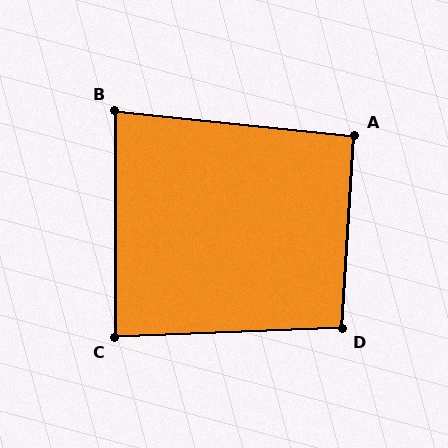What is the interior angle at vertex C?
Approximately 88 degrees (approximately right).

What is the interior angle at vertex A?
Approximately 92 degrees (approximately right).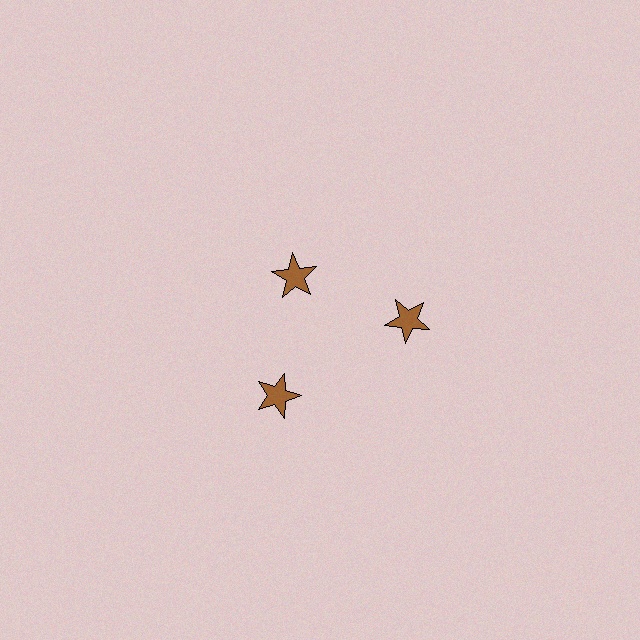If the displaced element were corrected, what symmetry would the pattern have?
It would have 3-fold rotational symmetry — the pattern would map onto itself every 120 degrees.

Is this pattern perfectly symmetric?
No. The 3 brown stars are arranged in a ring, but one element near the 11 o'clock position is pulled inward toward the center, breaking the 3-fold rotational symmetry.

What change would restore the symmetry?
The symmetry would be restored by moving it outward, back onto the ring so that all 3 stars sit at equal angles and equal distance from the center.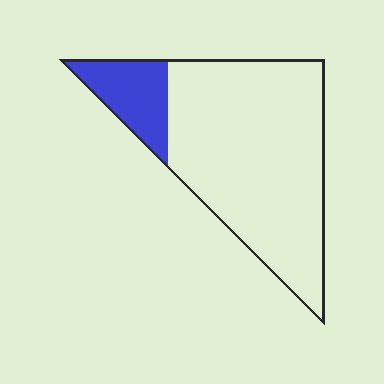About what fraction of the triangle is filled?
About one sixth (1/6).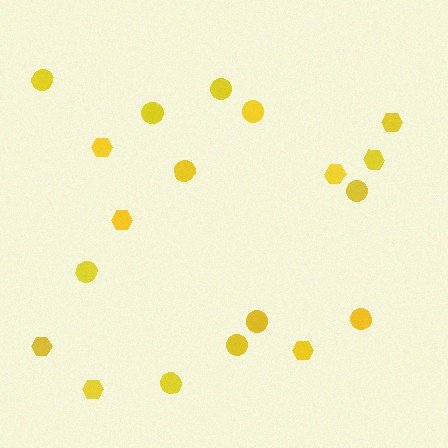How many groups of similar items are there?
There are 2 groups: one group of hexagons (8) and one group of circles (11).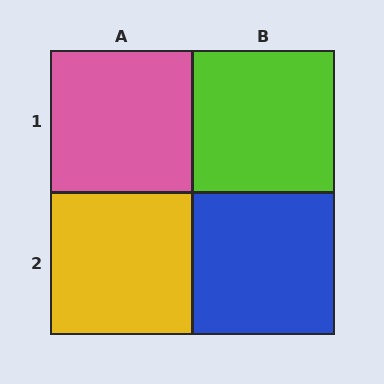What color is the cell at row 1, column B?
Lime.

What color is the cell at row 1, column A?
Pink.